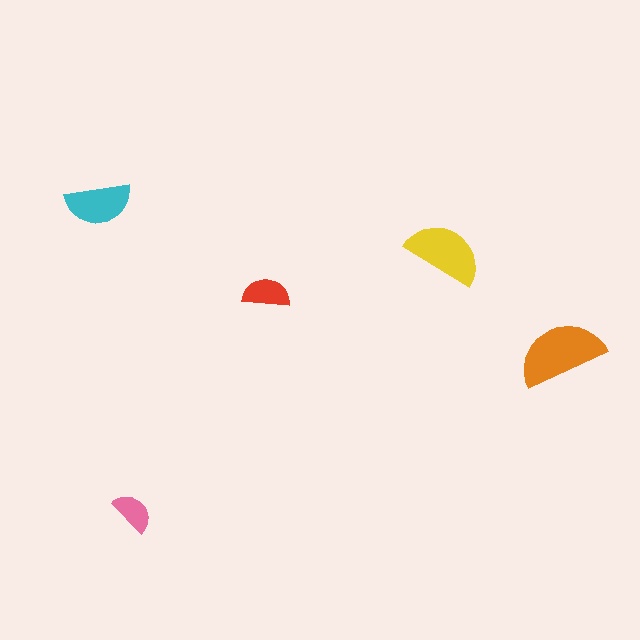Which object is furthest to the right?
The orange semicircle is rightmost.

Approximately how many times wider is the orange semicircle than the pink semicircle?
About 2 times wider.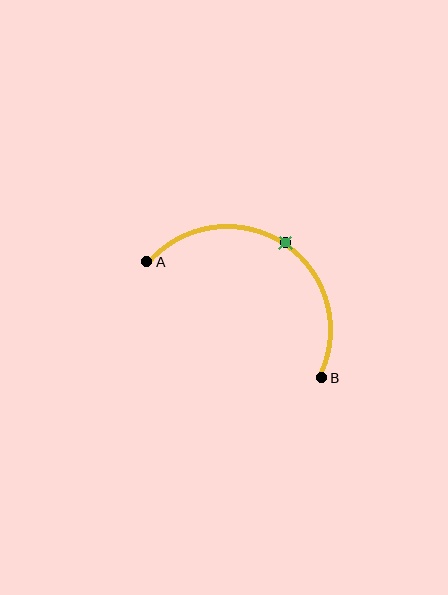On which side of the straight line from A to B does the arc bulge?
The arc bulges above the straight line connecting A and B.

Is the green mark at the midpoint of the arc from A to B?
Yes. The green mark lies on the arc at equal arc-length from both A and B — it is the arc midpoint.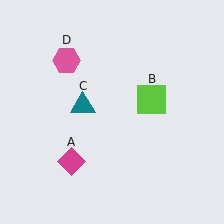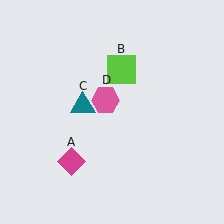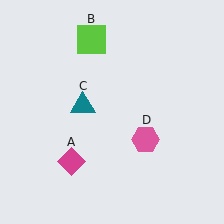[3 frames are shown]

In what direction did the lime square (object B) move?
The lime square (object B) moved up and to the left.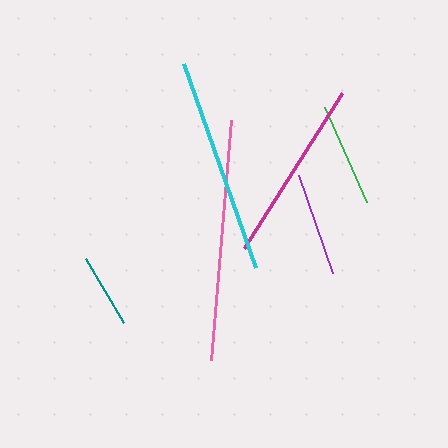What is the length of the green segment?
The green segment is approximately 104 pixels long.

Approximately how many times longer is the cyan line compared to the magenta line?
The cyan line is approximately 1.2 times the length of the magenta line.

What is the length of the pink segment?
The pink segment is approximately 241 pixels long.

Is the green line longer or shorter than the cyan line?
The cyan line is longer than the green line.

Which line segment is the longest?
The pink line is the longest at approximately 241 pixels.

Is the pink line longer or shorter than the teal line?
The pink line is longer than the teal line.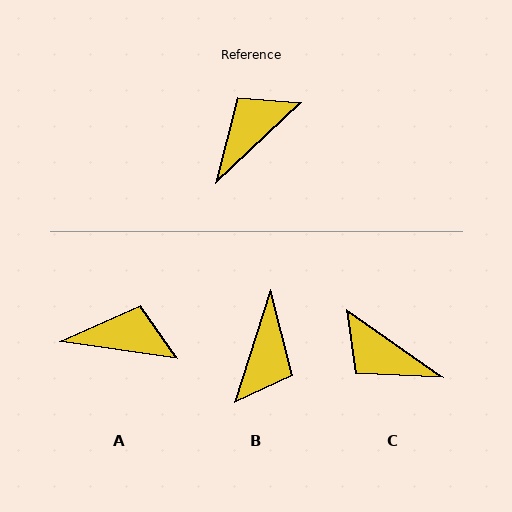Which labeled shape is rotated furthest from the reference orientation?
B, about 151 degrees away.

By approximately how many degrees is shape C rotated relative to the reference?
Approximately 102 degrees counter-clockwise.